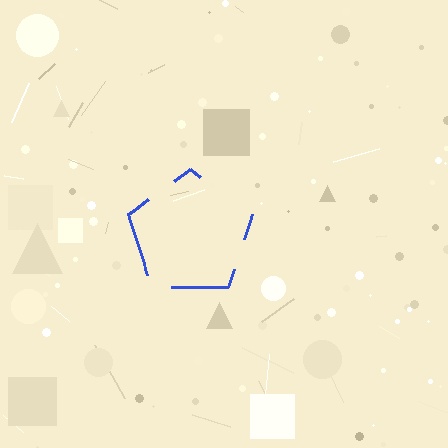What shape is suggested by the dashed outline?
The dashed outline suggests a pentagon.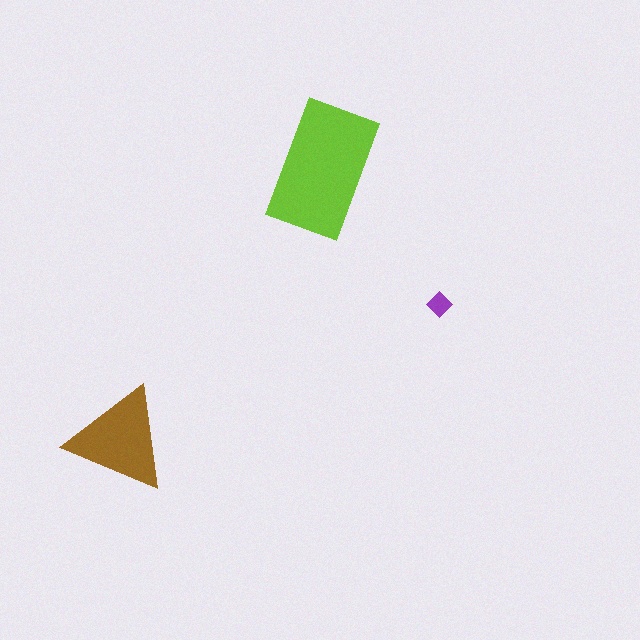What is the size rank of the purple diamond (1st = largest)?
3rd.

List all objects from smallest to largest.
The purple diamond, the brown triangle, the lime rectangle.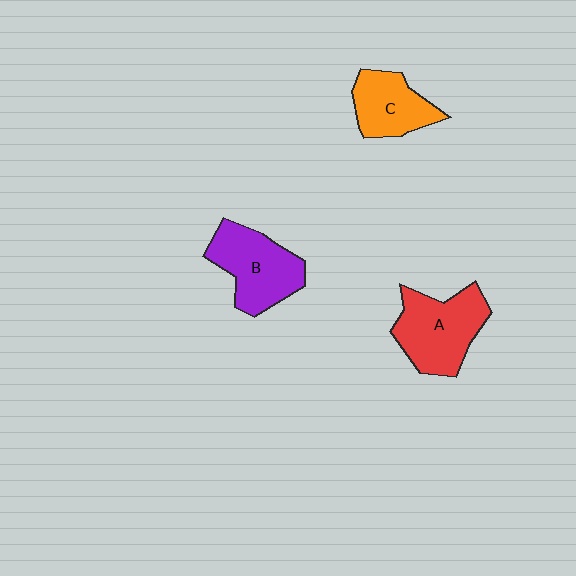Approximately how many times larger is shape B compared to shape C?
Approximately 1.3 times.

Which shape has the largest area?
Shape A (red).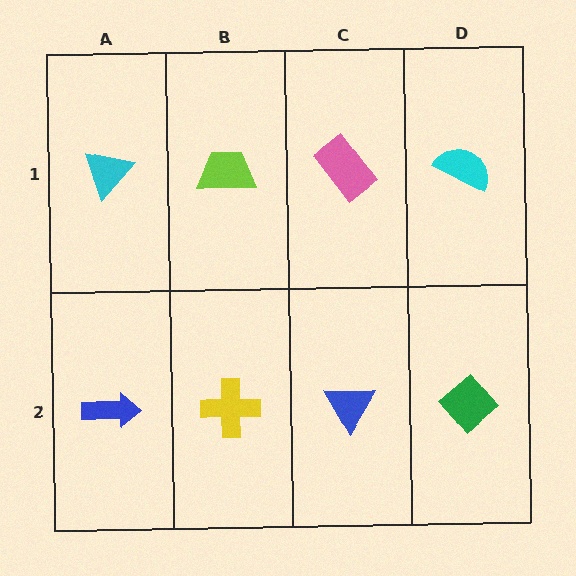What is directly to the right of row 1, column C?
A cyan semicircle.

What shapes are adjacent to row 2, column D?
A cyan semicircle (row 1, column D), a blue triangle (row 2, column C).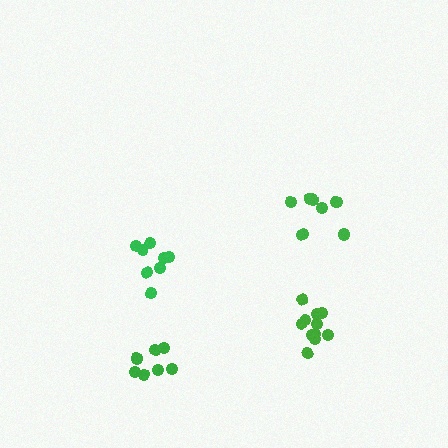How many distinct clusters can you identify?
There are 4 distinct clusters.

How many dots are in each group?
Group 1: 7 dots, Group 2: 8 dots, Group 3: 11 dots, Group 4: 7 dots (33 total).